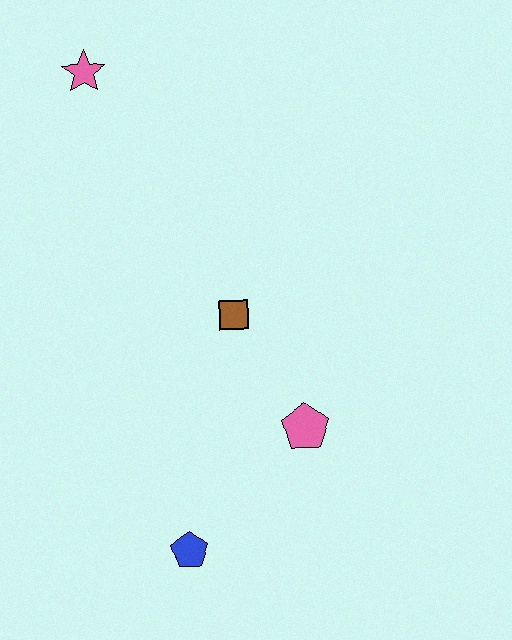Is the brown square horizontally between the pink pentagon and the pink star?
Yes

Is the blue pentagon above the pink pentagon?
No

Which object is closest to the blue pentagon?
The pink pentagon is closest to the blue pentagon.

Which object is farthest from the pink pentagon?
The pink star is farthest from the pink pentagon.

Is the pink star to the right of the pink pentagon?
No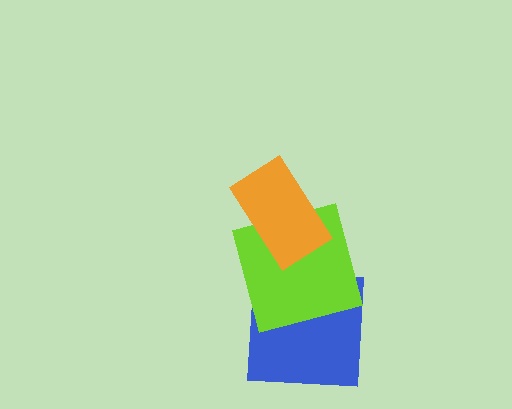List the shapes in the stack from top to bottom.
From top to bottom: the orange rectangle, the lime square, the blue square.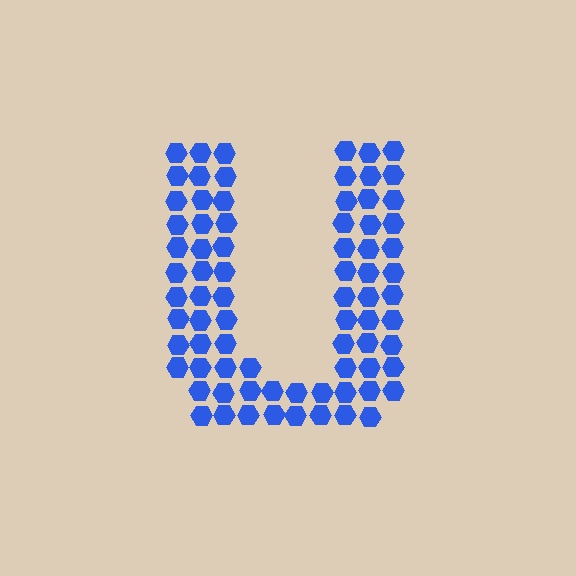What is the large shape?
The large shape is the letter U.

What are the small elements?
The small elements are hexagons.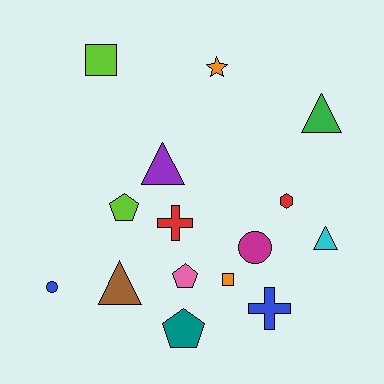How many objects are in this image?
There are 15 objects.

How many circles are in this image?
There are 2 circles.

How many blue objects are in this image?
There are 2 blue objects.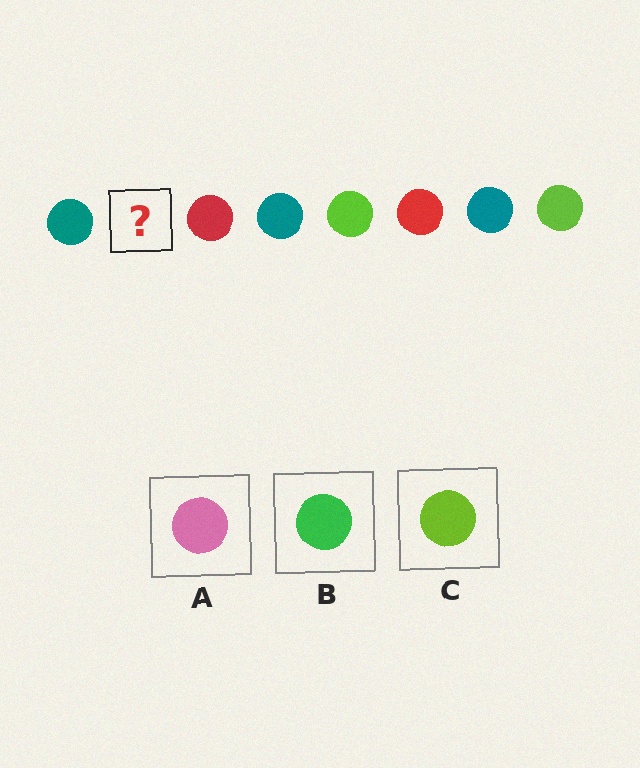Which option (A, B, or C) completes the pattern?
C.